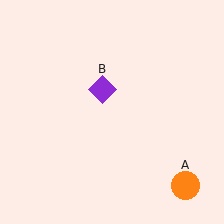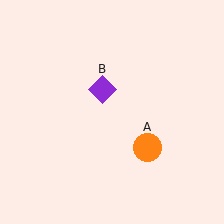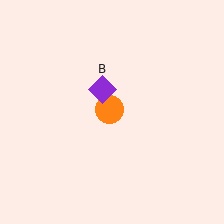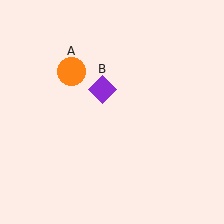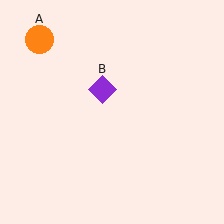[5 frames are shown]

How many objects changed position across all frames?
1 object changed position: orange circle (object A).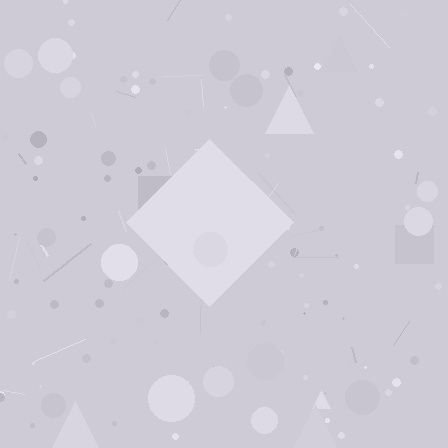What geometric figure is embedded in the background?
A diamond is embedded in the background.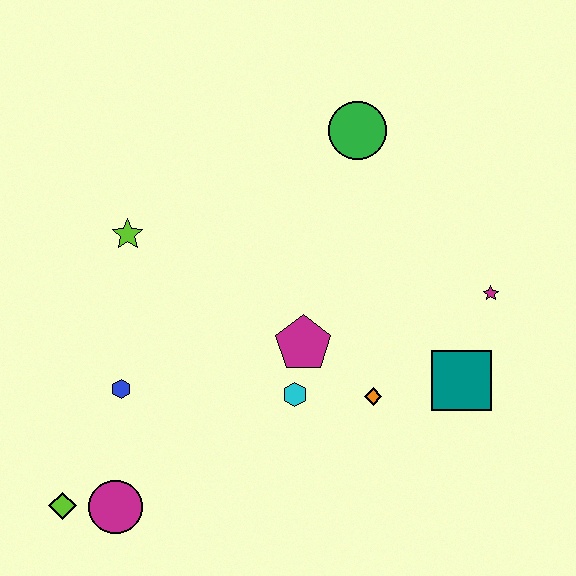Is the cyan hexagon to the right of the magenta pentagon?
No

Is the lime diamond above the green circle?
No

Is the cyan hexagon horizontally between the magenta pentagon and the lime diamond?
Yes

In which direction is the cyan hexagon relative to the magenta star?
The cyan hexagon is to the left of the magenta star.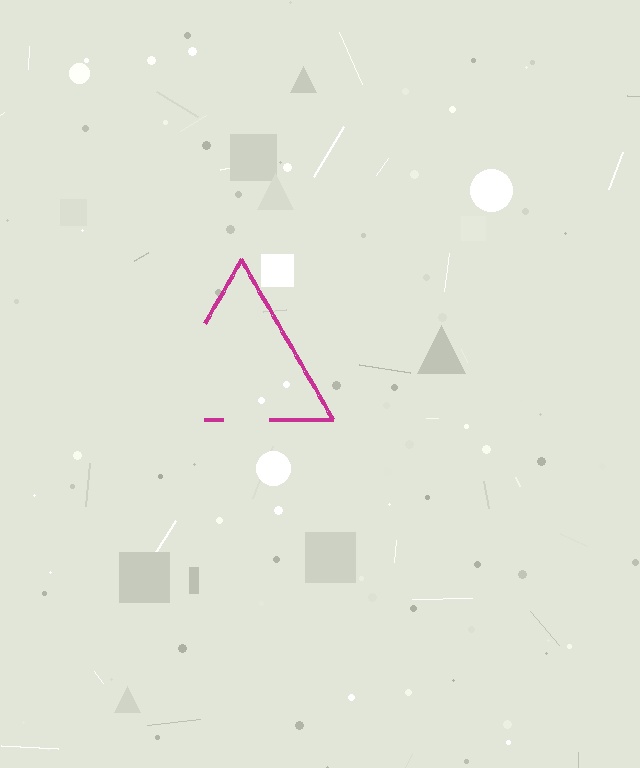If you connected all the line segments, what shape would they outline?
They would outline a triangle.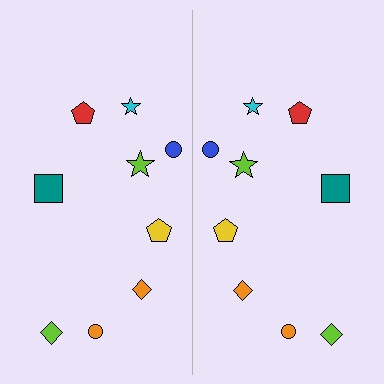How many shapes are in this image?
There are 18 shapes in this image.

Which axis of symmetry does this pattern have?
The pattern has a vertical axis of symmetry running through the center of the image.